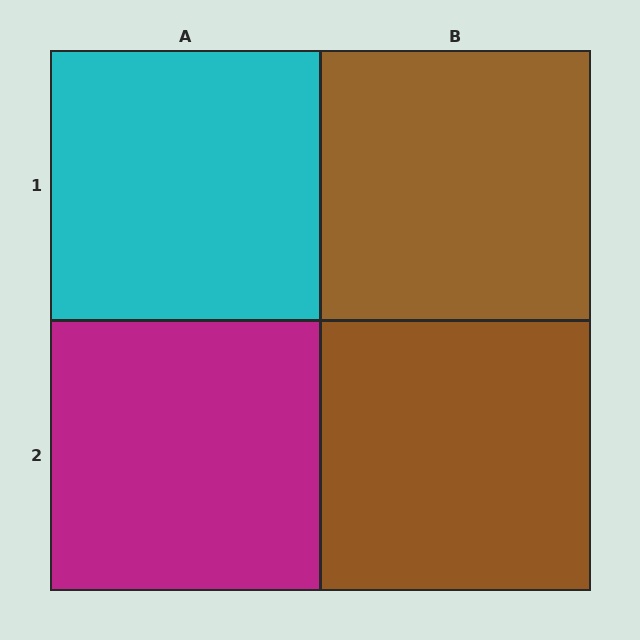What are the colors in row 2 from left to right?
Magenta, brown.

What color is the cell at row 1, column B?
Brown.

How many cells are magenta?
1 cell is magenta.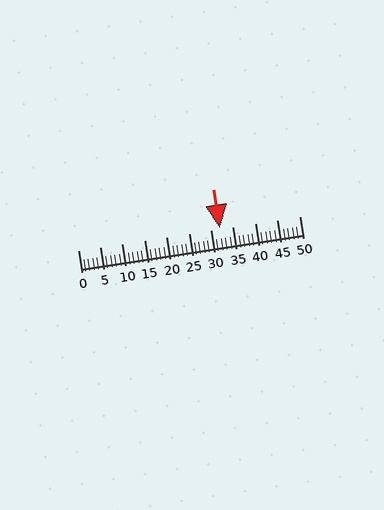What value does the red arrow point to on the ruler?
The red arrow points to approximately 32.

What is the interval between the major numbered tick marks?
The major tick marks are spaced 5 units apart.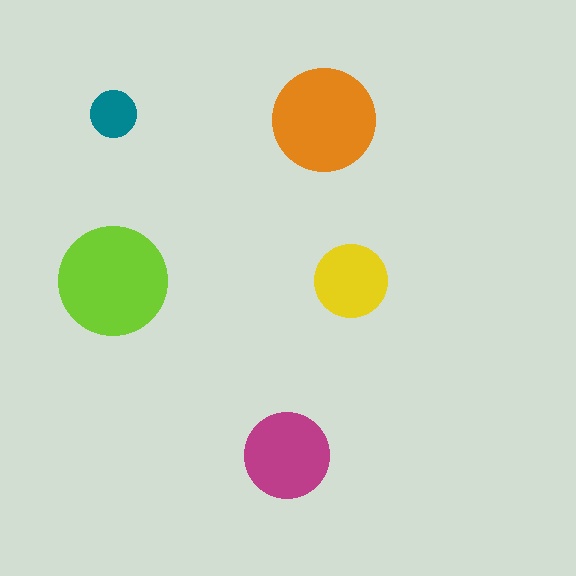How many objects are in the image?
There are 5 objects in the image.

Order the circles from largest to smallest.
the lime one, the orange one, the magenta one, the yellow one, the teal one.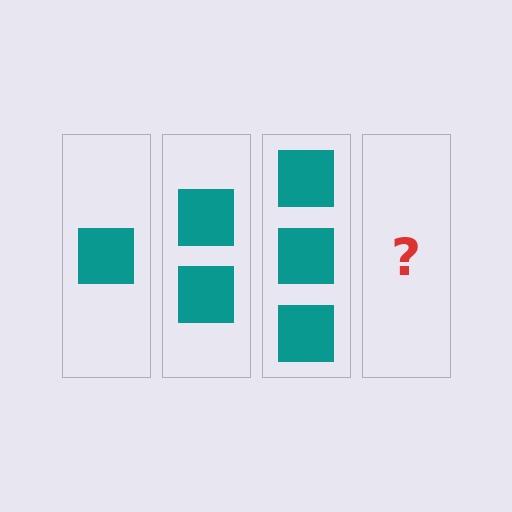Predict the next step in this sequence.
The next step is 4 squares.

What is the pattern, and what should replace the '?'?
The pattern is that each step adds one more square. The '?' should be 4 squares.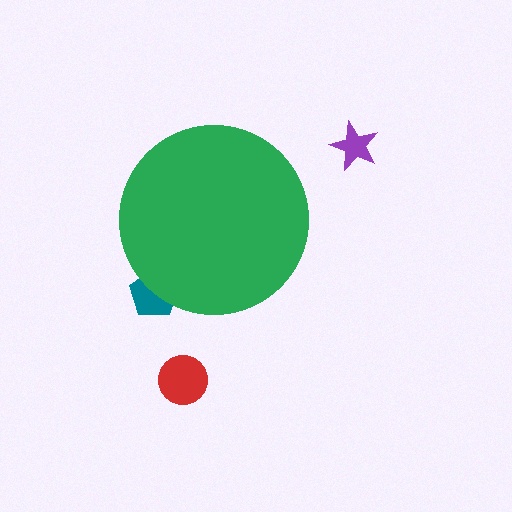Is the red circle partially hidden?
No, the red circle is fully visible.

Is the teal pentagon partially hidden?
Yes, the teal pentagon is partially hidden behind the green circle.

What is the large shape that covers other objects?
A green circle.